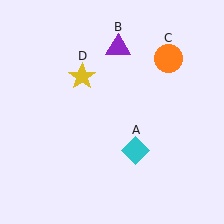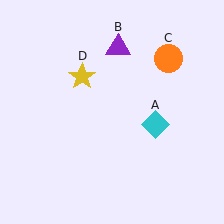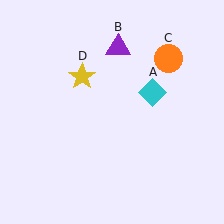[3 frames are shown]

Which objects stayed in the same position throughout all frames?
Purple triangle (object B) and orange circle (object C) and yellow star (object D) remained stationary.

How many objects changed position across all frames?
1 object changed position: cyan diamond (object A).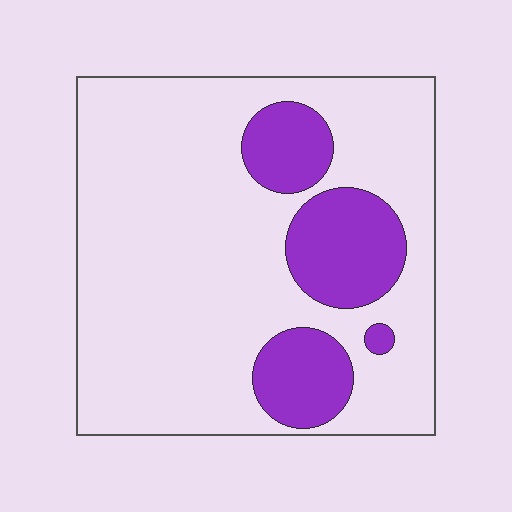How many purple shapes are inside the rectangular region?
4.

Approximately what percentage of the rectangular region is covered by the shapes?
Approximately 20%.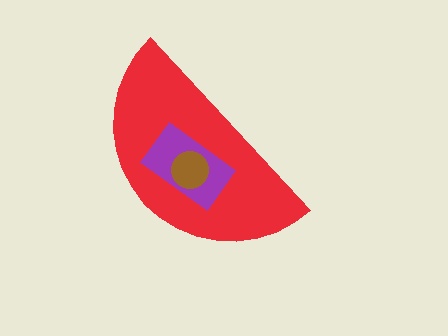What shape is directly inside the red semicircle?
The purple rectangle.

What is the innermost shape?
The brown circle.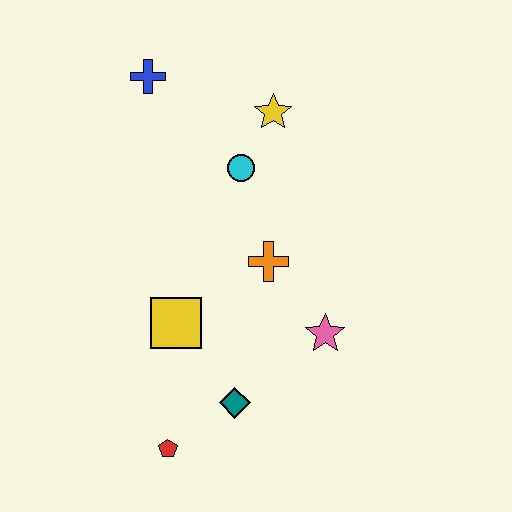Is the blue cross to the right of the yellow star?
No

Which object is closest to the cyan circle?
The yellow star is closest to the cyan circle.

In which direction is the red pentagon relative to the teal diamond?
The red pentagon is to the left of the teal diamond.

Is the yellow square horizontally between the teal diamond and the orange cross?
No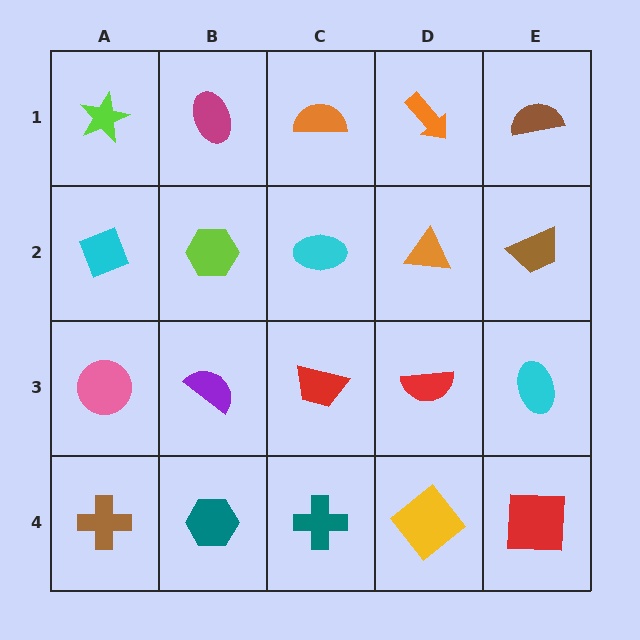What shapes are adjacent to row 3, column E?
A brown trapezoid (row 2, column E), a red square (row 4, column E), a red semicircle (row 3, column D).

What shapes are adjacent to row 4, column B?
A purple semicircle (row 3, column B), a brown cross (row 4, column A), a teal cross (row 4, column C).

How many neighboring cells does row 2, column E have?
3.